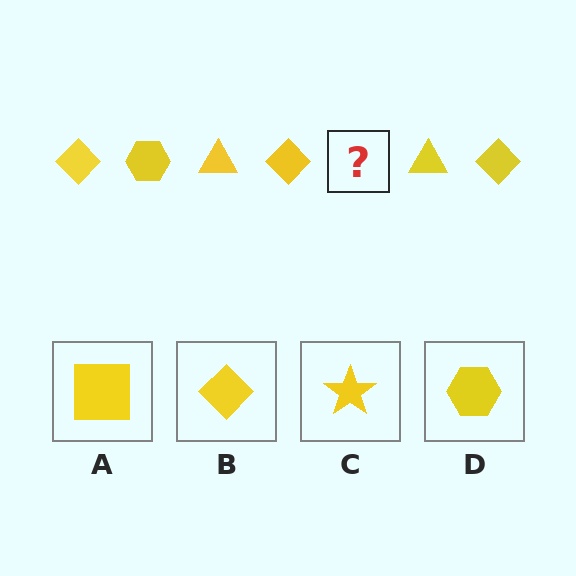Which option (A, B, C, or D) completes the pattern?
D.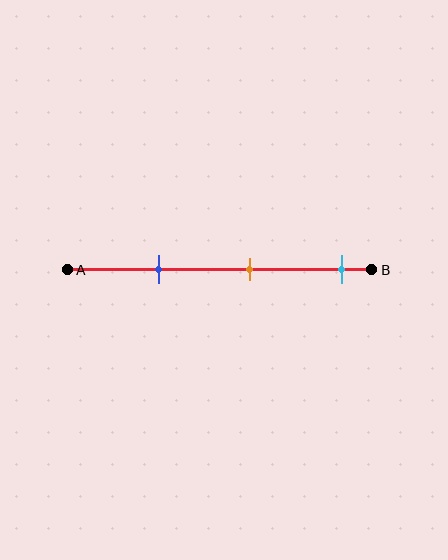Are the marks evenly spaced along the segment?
Yes, the marks are approximately evenly spaced.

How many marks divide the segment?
There are 3 marks dividing the segment.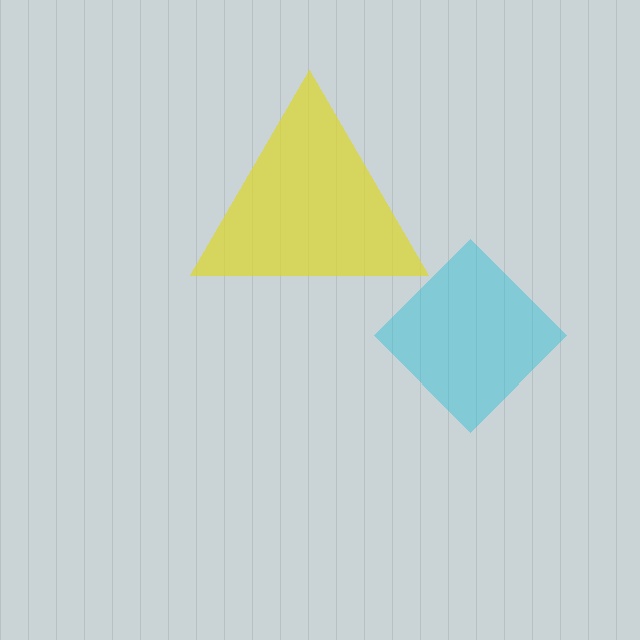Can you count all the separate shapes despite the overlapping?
Yes, there are 2 separate shapes.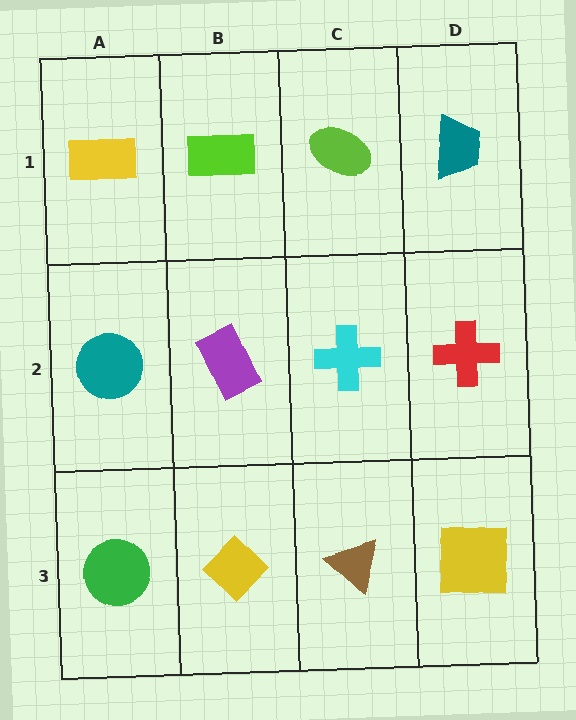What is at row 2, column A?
A teal circle.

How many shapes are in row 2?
4 shapes.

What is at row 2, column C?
A cyan cross.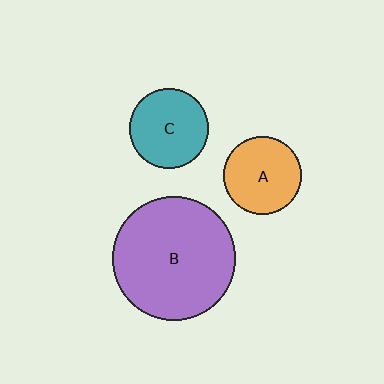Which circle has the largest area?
Circle B (purple).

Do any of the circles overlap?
No, none of the circles overlap.